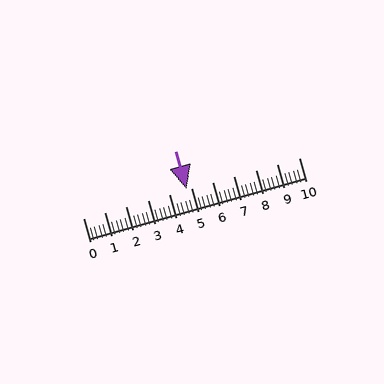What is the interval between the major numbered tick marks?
The major tick marks are spaced 1 units apart.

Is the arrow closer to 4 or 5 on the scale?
The arrow is closer to 5.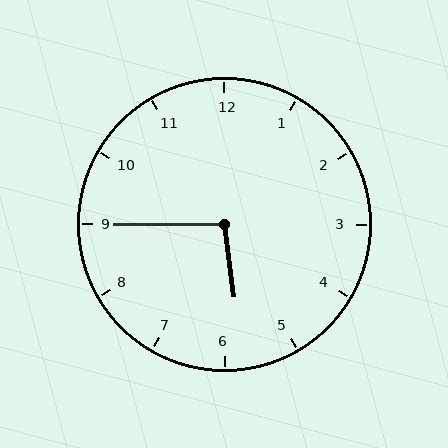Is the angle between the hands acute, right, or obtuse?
It is obtuse.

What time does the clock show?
5:45.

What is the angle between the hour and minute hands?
Approximately 98 degrees.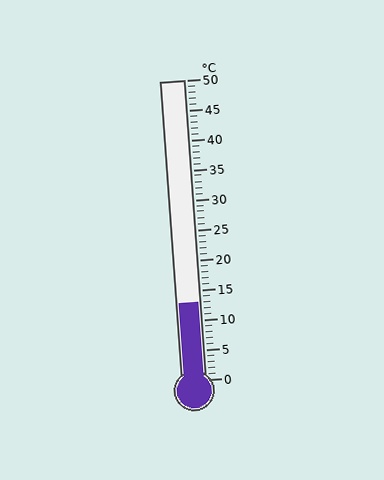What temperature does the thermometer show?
The thermometer shows approximately 13°C.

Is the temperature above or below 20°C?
The temperature is below 20°C.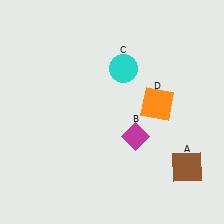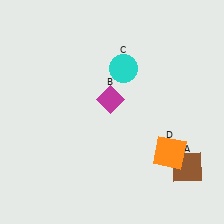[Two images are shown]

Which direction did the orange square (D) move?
The orange square (D) moved down.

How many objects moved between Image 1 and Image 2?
2 objects moved between the two images.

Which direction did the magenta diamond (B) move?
The magenta diamond (B) moved up.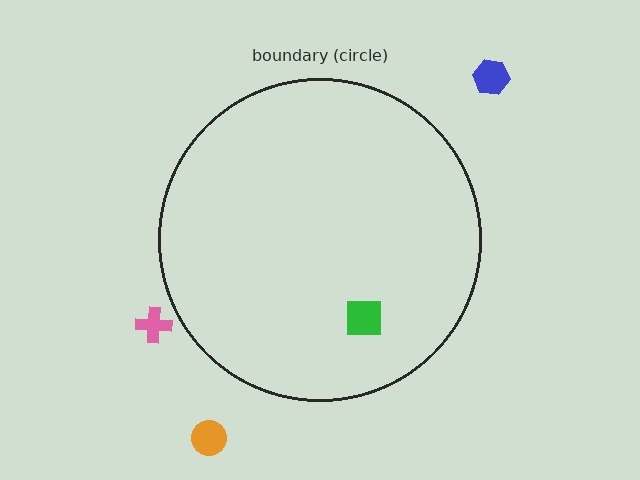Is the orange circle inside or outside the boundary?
Outside.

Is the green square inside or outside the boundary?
Inside.